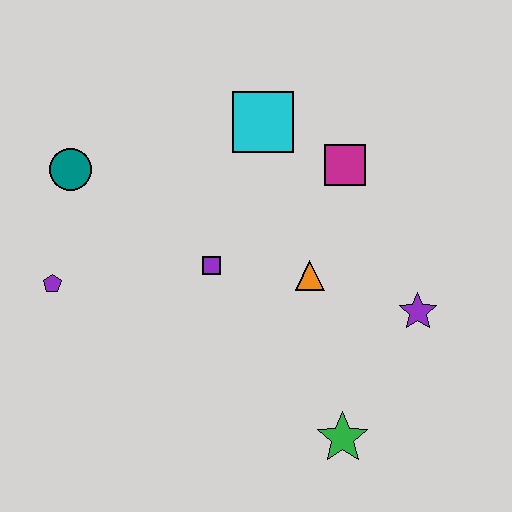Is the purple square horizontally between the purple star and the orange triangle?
No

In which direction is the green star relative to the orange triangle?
The green star is below the orange triangle.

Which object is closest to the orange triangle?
The purple square is closest to the orange triangle.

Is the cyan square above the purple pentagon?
Yes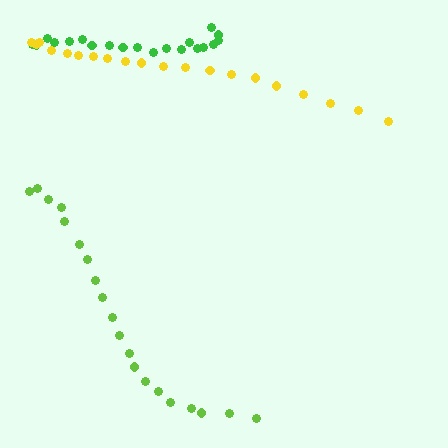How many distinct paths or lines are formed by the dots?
There are 3 distinct paths.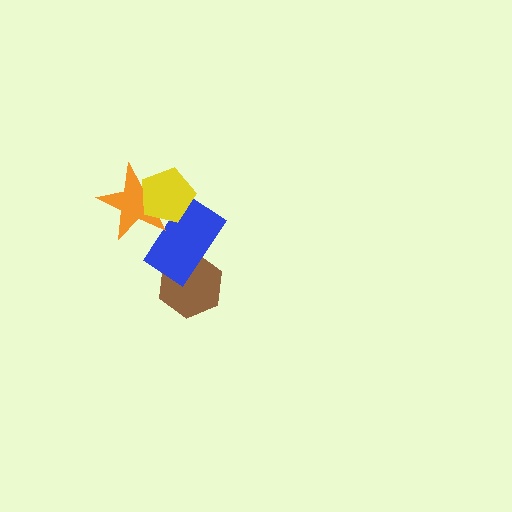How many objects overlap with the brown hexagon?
1 object overlaps with the brown hexagon.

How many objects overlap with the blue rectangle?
3 objects overlap with the blue rectangle.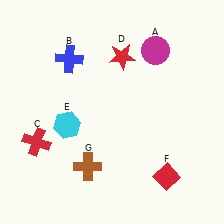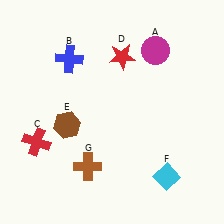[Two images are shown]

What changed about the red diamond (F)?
In Image 1, F is red. In Image 2, it changed to cyan.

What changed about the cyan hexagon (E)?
In Image 1, E is cyan. In Image 2, it changed to brown.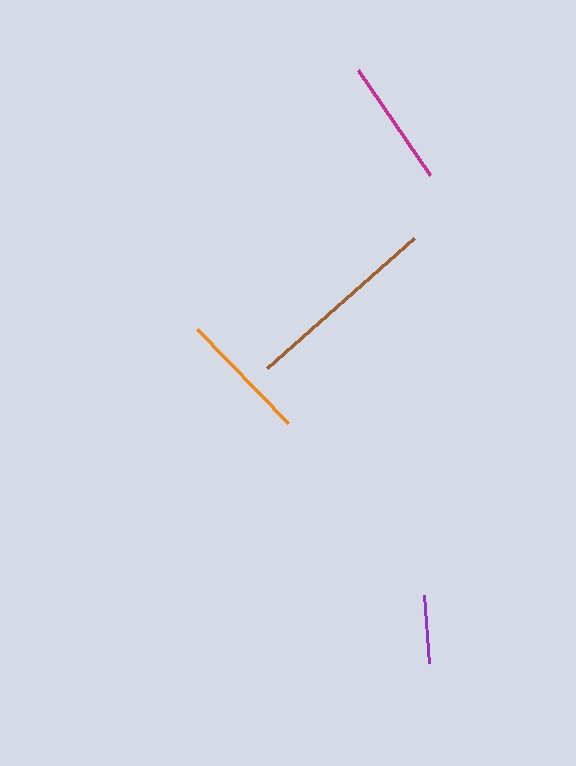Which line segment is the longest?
The brown line is the longest at approximately 197 pixels.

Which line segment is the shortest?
The purple line is the shortest at approximately 68 pixels.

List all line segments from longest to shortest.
From longest to shortest: brown, orange, magenta, purple.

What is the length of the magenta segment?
The magenta segment is approximately 127 pixels long.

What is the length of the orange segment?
The orange segment is approximately 132 pixels long.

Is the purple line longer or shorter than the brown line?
The brown line is longer than the purple line.